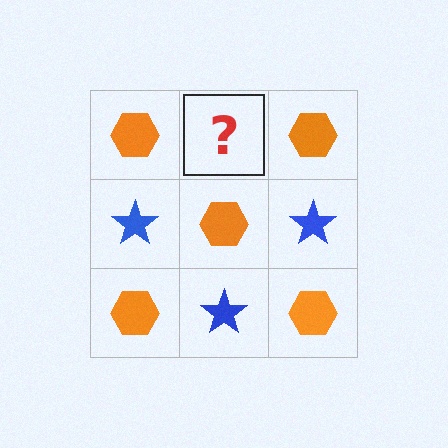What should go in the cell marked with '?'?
The missing cell should contain a blue star.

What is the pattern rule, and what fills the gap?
The rule is that it alternates orange hexagon and blue star in a checkerboard pattern. The gap should be filled with a blue star.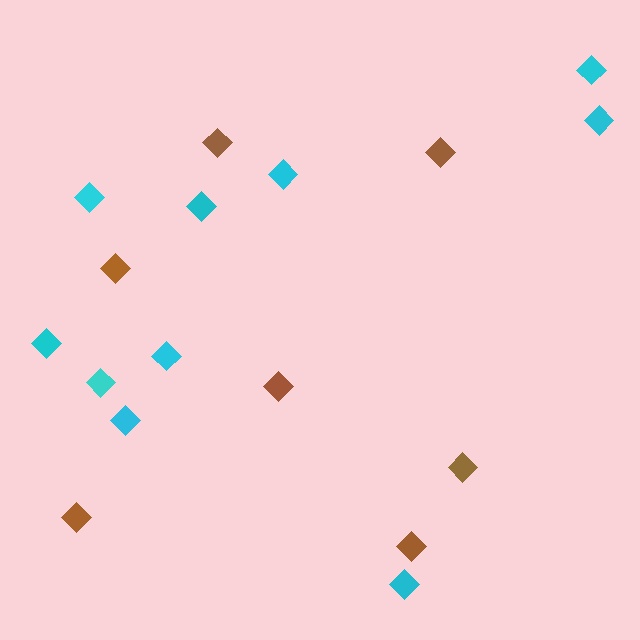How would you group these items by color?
There are 2 groups: one group of brown diamonds (7) and one group of cyan diamonds (10).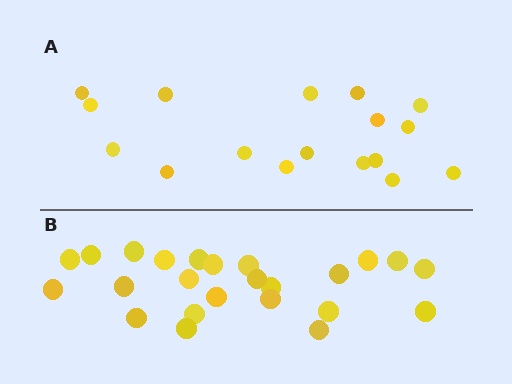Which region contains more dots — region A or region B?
Region B (the bottom region) has more dots.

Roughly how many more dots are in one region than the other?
Region B has roughly 8 or so more dots than region A.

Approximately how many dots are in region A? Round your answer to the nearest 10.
About 20 dots. (The exact count is 17, which rounds to 20.)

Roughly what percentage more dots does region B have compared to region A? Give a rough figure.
About 40% more.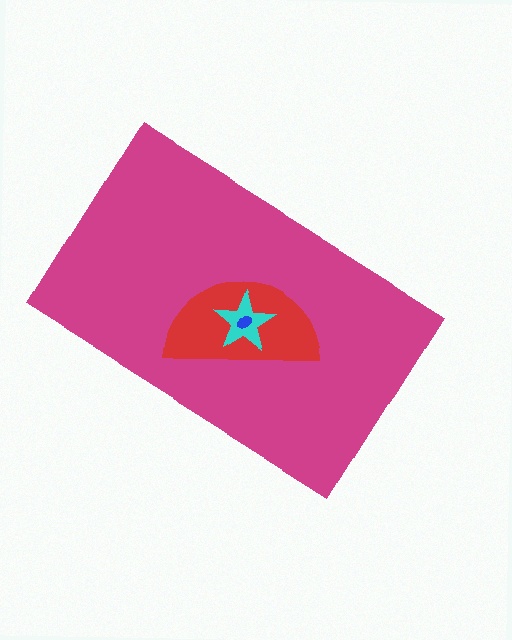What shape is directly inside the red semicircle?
The cyan star.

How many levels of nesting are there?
4.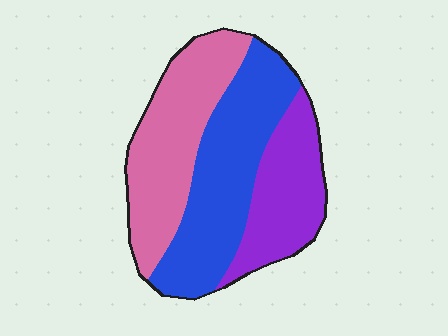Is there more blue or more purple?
Blue.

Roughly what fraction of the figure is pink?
Pink takes up about one third (1/3) of the figure.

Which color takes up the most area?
Blue, at roughly 40%.